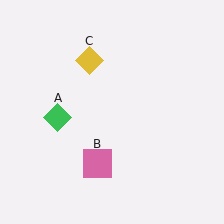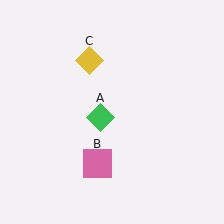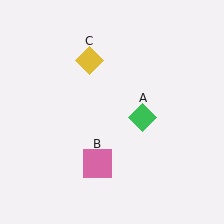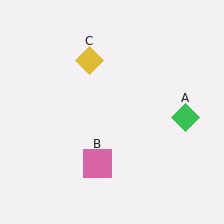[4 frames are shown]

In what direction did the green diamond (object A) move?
The green diamond (object A) moved right.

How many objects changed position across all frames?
1 object changed position: green diamond (object A).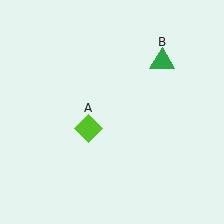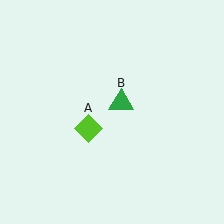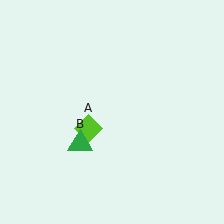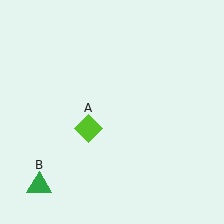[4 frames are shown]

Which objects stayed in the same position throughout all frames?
Lime diamond (object A) remained stationary.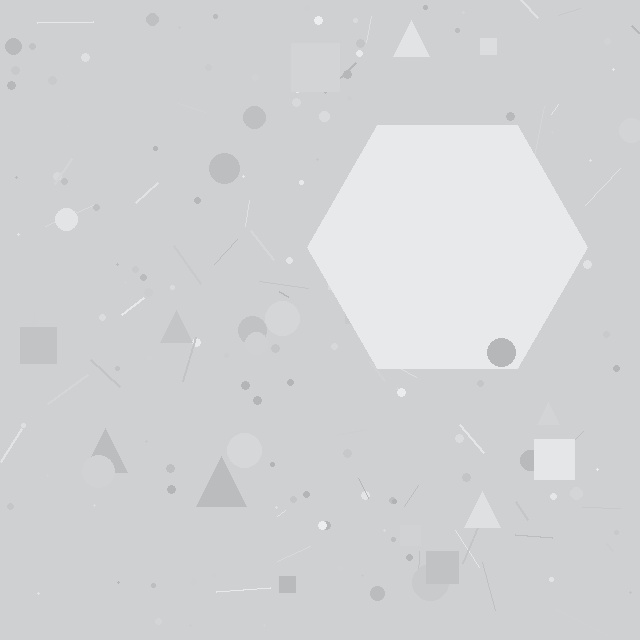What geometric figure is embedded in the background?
A hexagon is embedded in the background.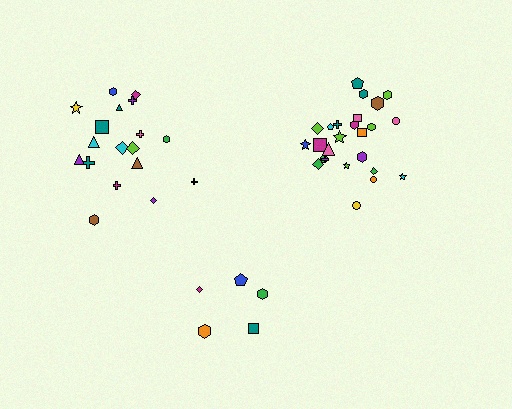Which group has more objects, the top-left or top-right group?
The top-right group.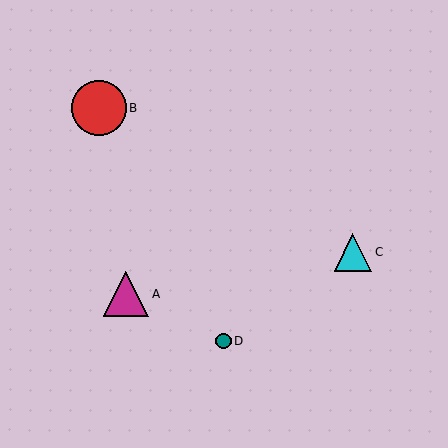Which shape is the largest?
The red circle (labeled B) is the largest.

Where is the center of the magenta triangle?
The center of the magenta triangle is at (126, 294).